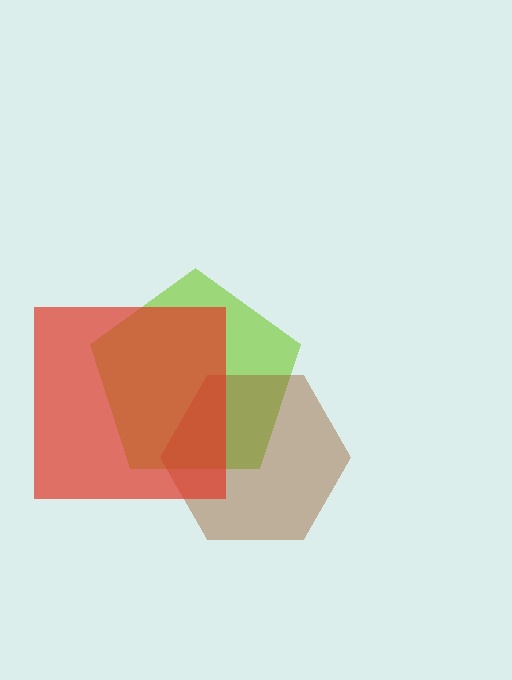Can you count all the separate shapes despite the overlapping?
Yes, there are 3 separate shapes.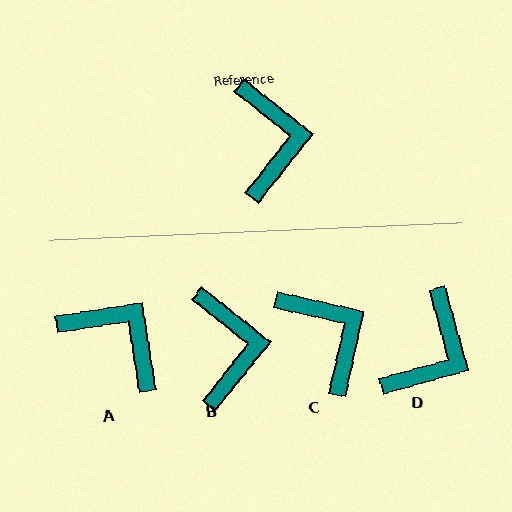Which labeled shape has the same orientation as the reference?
B.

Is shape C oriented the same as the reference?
No, it is off by about 26 degrees.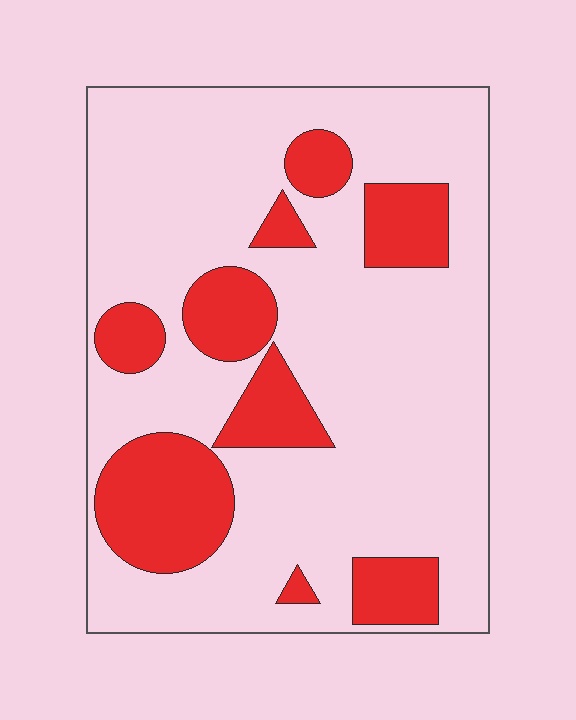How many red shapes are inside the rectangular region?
9.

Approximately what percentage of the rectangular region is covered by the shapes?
Approximately 25%.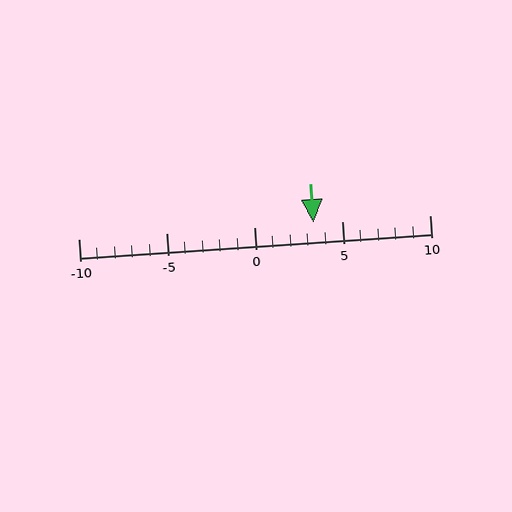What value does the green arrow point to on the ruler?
The green arrow points to approximately 3.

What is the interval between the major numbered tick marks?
The major tick marks are spaced 5 units apart.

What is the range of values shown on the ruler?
The ruler shows values from -10 to 10.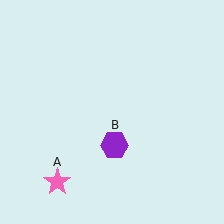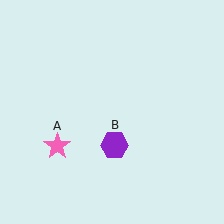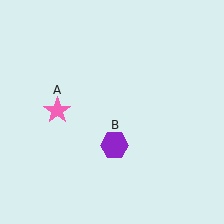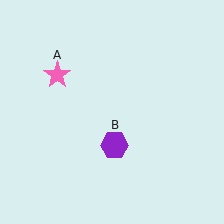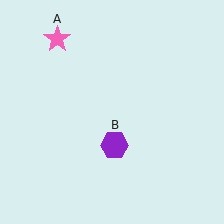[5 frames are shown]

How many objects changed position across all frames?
1 object changed position: pink star (object A).